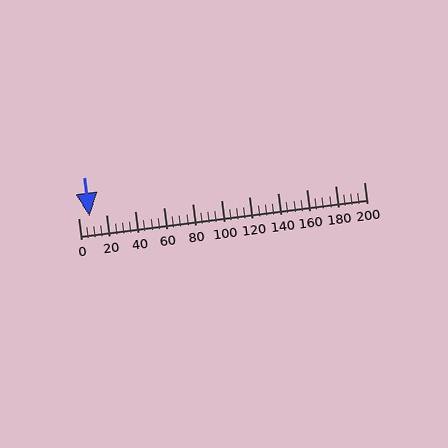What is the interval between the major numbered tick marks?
The major tick marks are spaced 20 units apart.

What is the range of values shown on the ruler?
The ruler shows values from 0 to 200.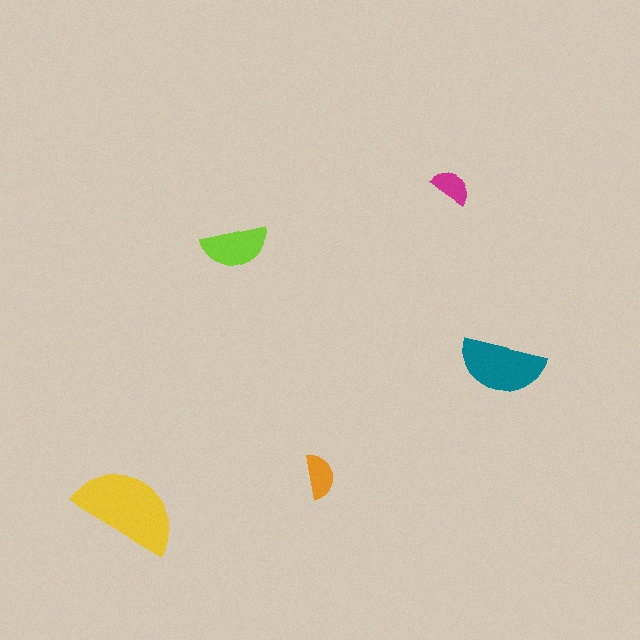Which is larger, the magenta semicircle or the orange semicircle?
The orange one.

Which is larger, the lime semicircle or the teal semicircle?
The teal one.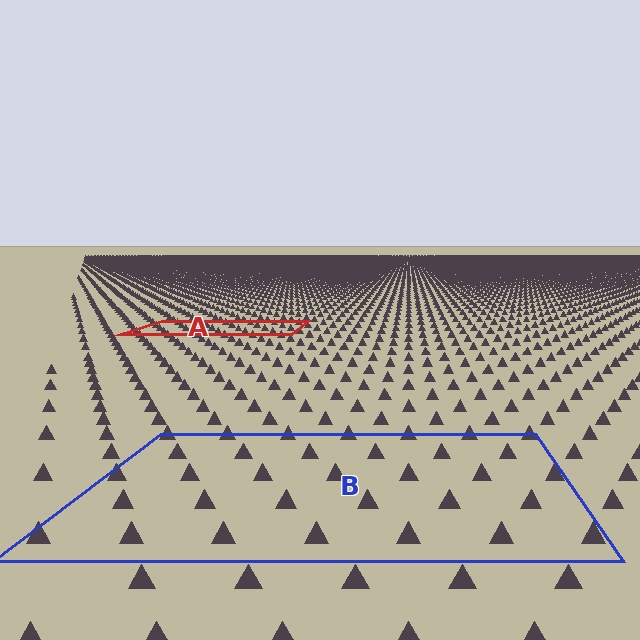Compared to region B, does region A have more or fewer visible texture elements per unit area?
Region A has more texture elements per unit area — they are packed more densely because it is farther away.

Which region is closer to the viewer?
Region B is closer. The texture elements there are larger and more spread out.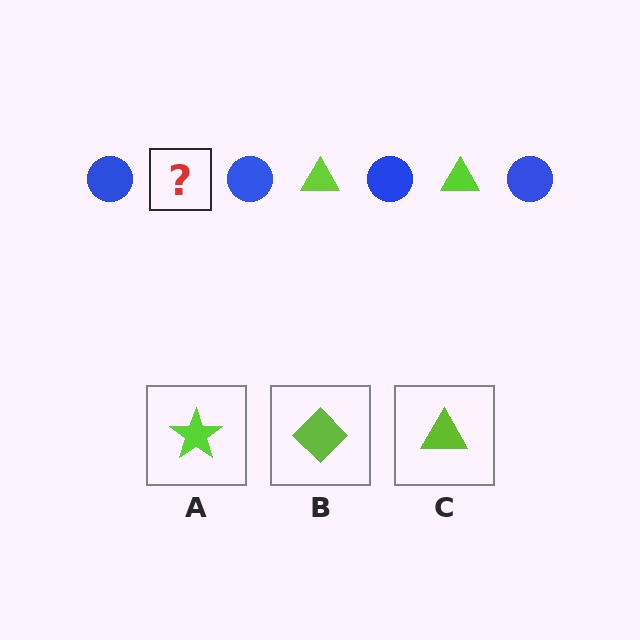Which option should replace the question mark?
Option C.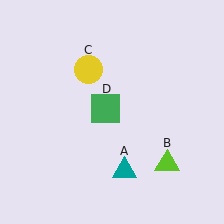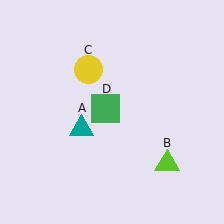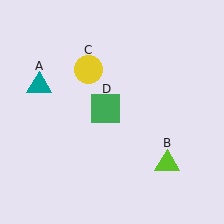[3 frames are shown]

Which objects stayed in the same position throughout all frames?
Lime triangle (object B) and yellow circle (object C) and green square (object D) remained stationary.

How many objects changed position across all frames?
1 object changed position: teal triangle (object A).